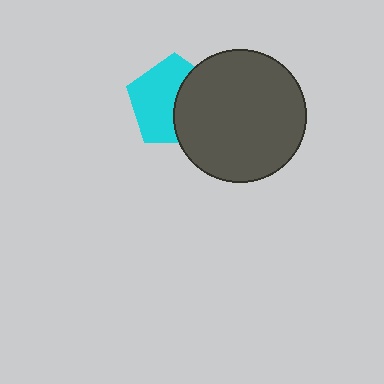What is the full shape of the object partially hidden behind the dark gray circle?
The partially hidden object is a cyan pentagon.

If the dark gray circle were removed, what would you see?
You would see the complete cyan pentagon.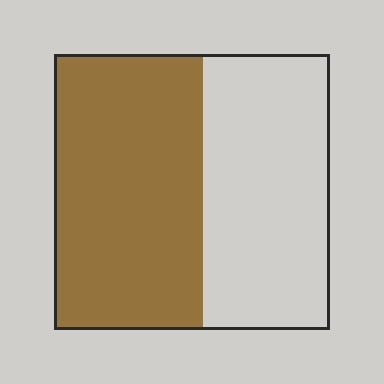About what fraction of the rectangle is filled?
About one half (1/2).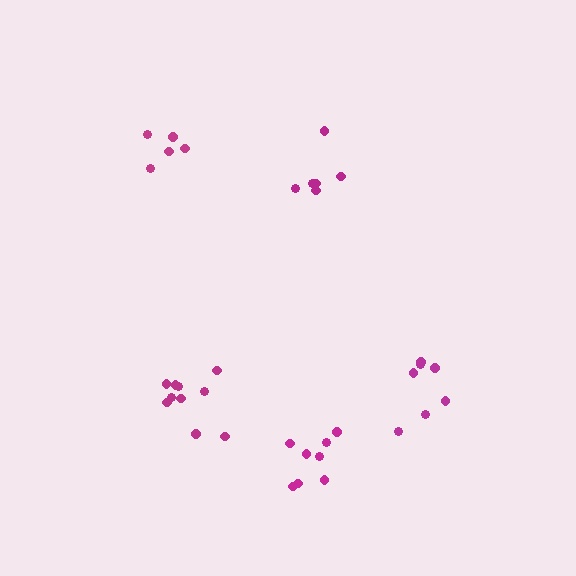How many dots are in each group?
Group 1: 7 dots, Group 2: 6 dots, Group 3: 5 dots, Group 4: 10 dots, Group 5: 8 dots (36 total).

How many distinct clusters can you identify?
There are 5 distinct clusters.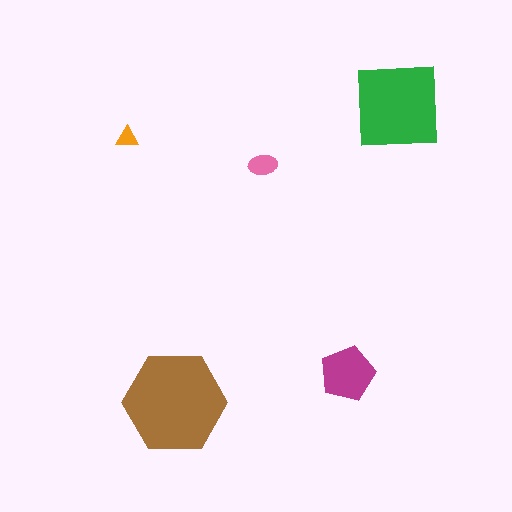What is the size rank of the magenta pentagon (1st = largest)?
3rd.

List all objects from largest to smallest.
The brown hexagon, the green square, the magenta pentagon, the pink ellipse, the orange triangle.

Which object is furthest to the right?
The green square is rightmost.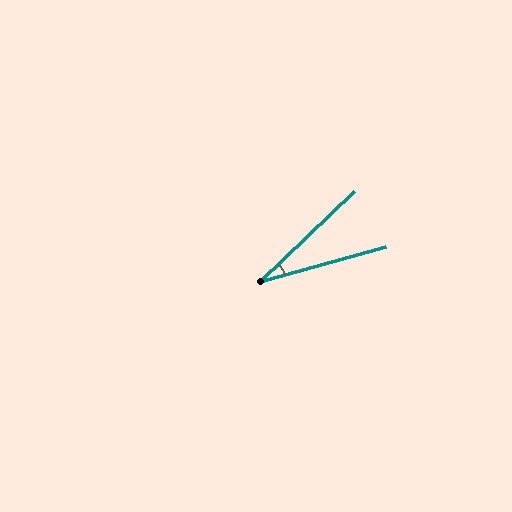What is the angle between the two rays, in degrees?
Approximately 28 degrees.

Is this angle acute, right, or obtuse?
It is acute.